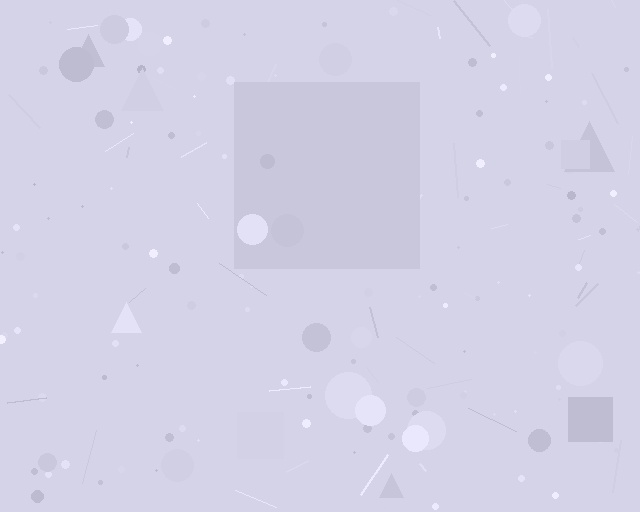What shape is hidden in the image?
A square is hidden in the image.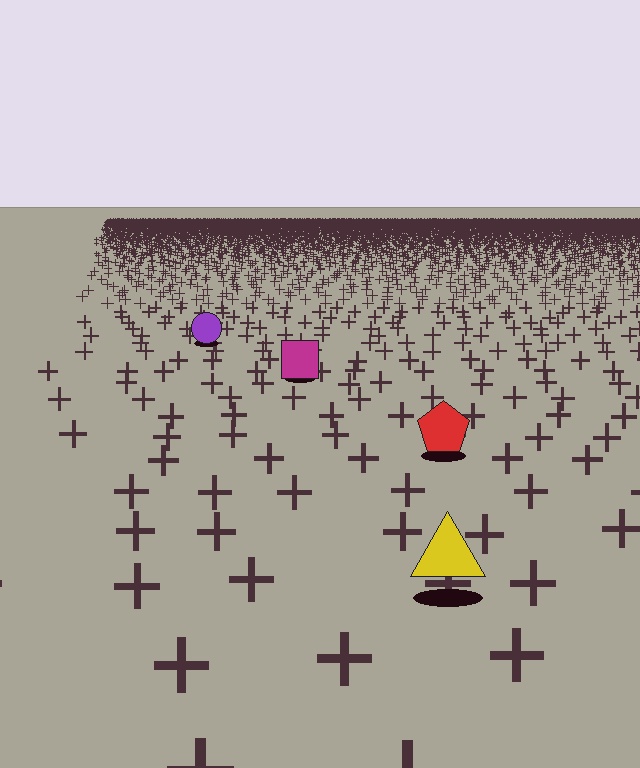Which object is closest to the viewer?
The yellow triangle is closest. The texture marks near it are larger and more spread out.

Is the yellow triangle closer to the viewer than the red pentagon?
Yes. The yellow triangle is closer — you can tell from the texture gradient: the ground texture is coarser near it.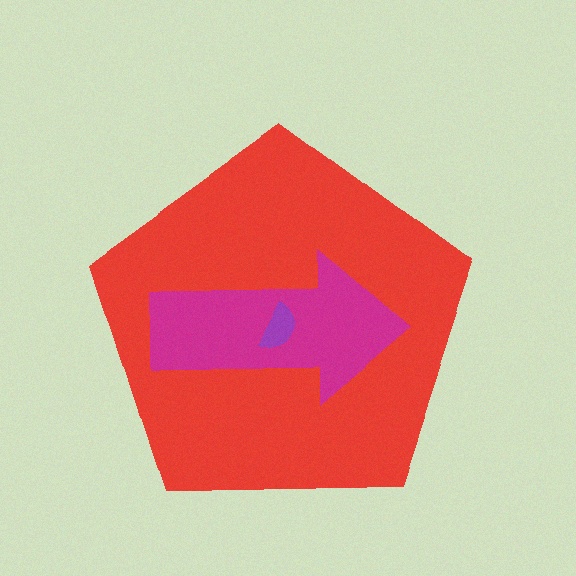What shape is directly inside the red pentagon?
The magenta arrow.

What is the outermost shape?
The red pentagon.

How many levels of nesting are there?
3.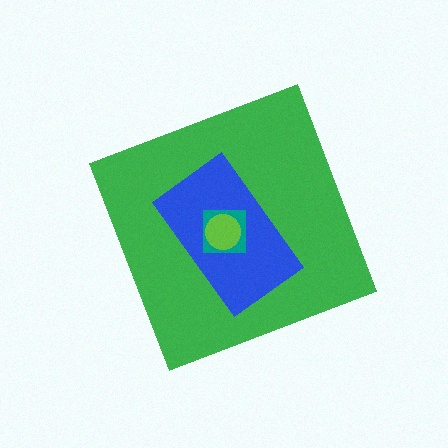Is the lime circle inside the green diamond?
Yes.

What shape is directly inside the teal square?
The lime circle.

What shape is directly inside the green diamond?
The blue rectangle.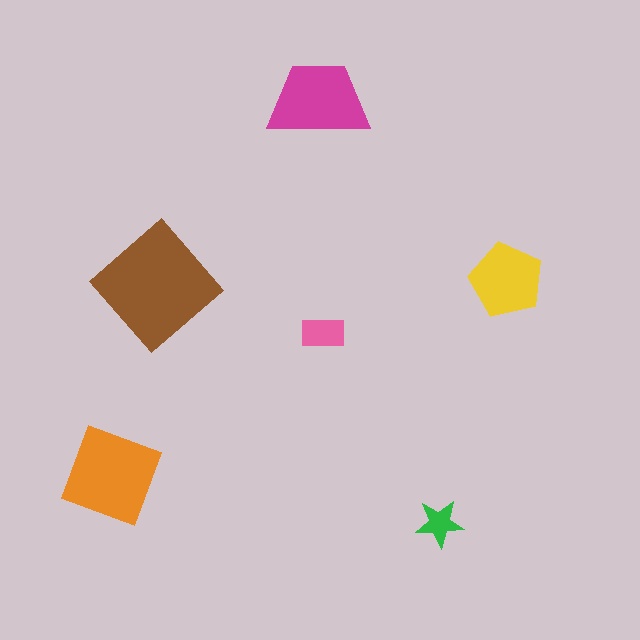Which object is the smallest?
The green star.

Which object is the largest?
The brown diamond.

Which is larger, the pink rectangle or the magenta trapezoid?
The magenta trapezoid.